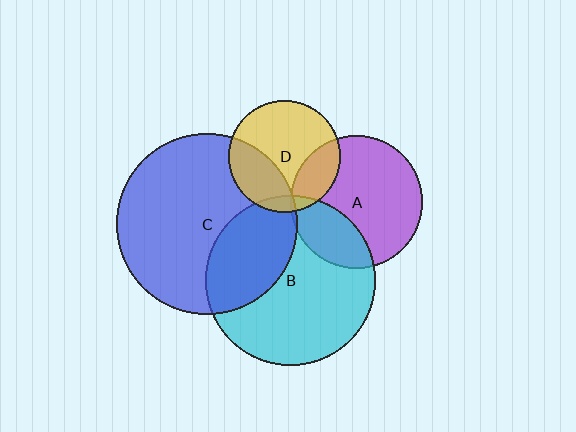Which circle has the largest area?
Circle C (blue).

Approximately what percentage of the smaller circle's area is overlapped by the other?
Approximately 35%.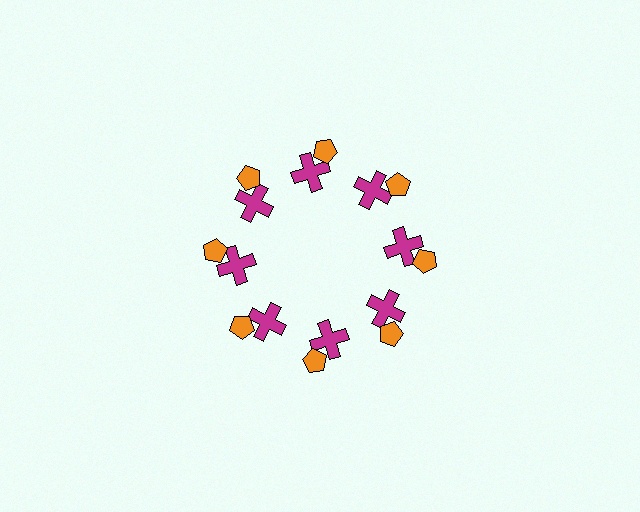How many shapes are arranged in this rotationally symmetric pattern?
There are 16 shapes, arranged in 8 groups of 2.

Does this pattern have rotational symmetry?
Yes, this pattern has 8-fold rotational symmetry. It looks the same after rotating 45 degrees around the center.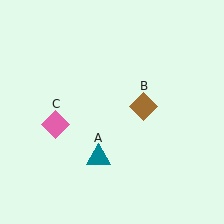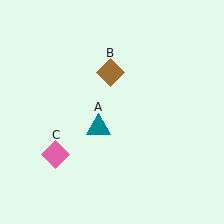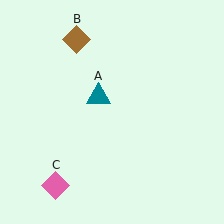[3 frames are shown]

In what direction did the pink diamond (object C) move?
The pink diamond (object C) moved down.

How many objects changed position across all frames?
3 objects changed position: teal triangle (object A), brown diamond (object B), pink diamond (object C).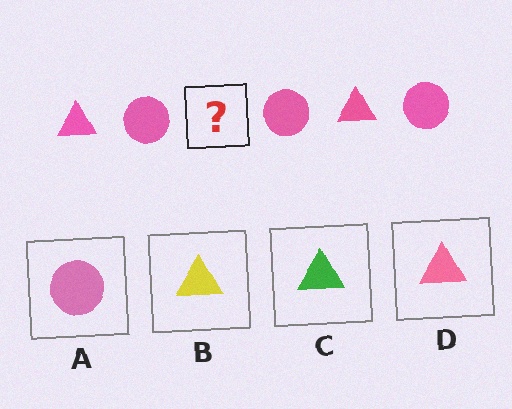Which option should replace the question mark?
Option D.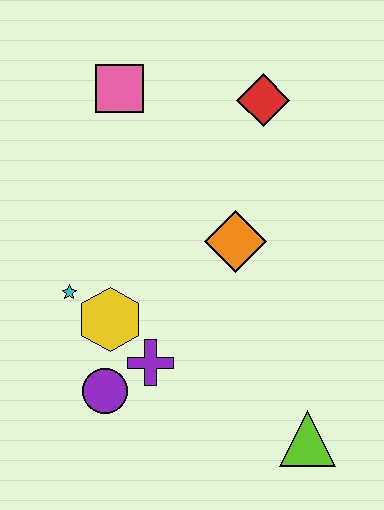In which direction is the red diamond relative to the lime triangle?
The red diamond is above the lime triangle.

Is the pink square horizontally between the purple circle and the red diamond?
Yes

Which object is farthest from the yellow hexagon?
The red diamond is farthest from the yellow hexagon.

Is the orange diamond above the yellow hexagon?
Yes